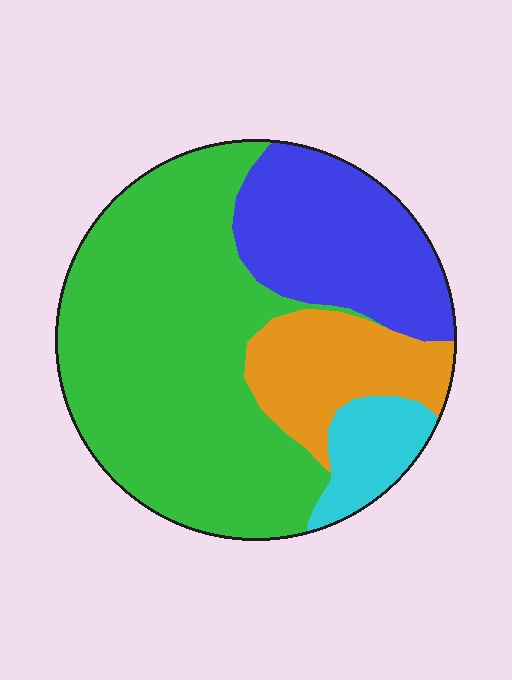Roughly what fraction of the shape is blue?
Blue takes up about one quarter (1/4) of the shape.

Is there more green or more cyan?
Green.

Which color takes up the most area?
Green, at roughly 55%.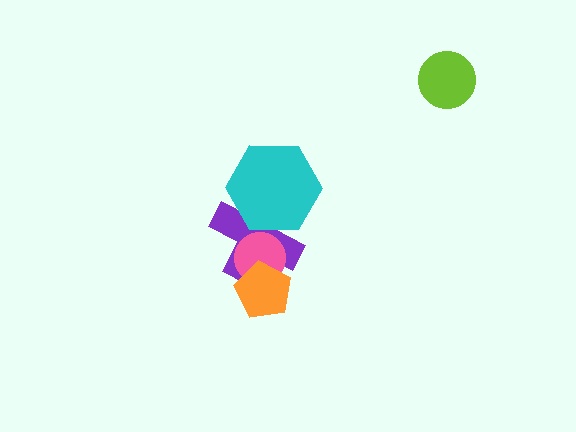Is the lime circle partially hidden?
No, no other shape covers it.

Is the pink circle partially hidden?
Yes, it is partially covered by another shape.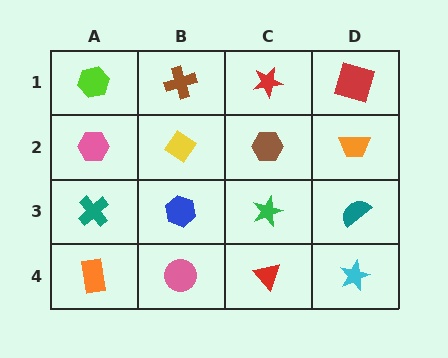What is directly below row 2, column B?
A blue hexagon.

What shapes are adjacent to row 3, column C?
A brown hexagon (row 2, column C), a red triangle (row 4, column C), a blue hexagon (row 3, column B), a teal semicircle (row 3, column D).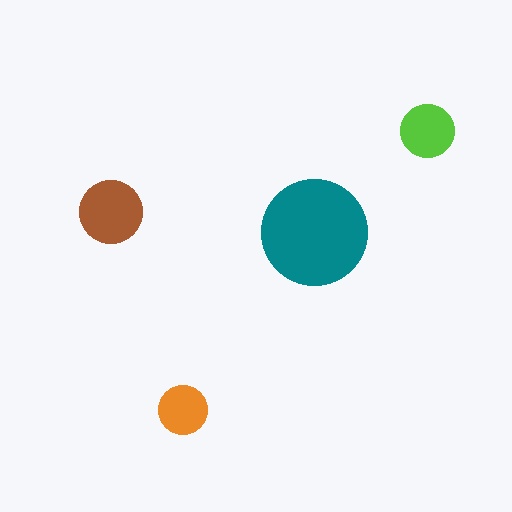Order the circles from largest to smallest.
the teal one, the brown one, the lime one, the orange one.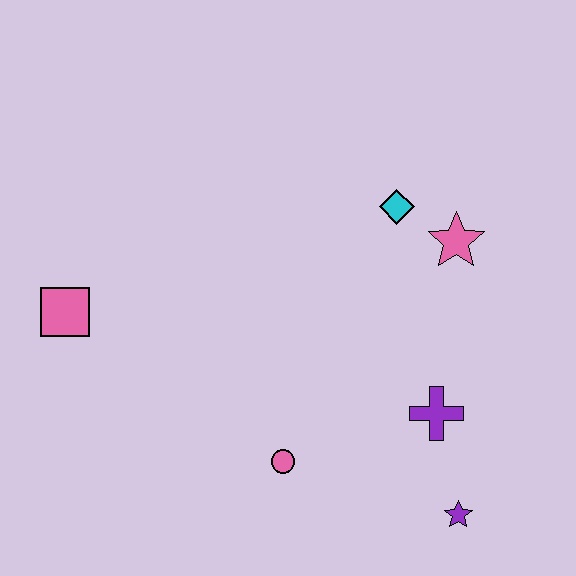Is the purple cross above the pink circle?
Yes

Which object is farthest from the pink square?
The purple star is farthest from the pink square.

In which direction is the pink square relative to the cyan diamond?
The pink square is to the left of the cyan diamond.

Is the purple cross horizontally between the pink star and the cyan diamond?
Yes